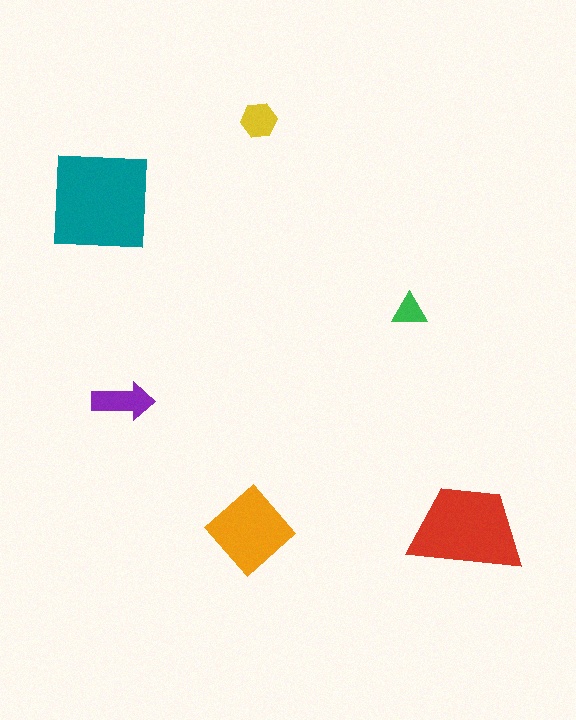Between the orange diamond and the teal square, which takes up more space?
The teal square.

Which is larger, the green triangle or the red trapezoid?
The red trapezoid.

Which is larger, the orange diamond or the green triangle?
The orange diamond.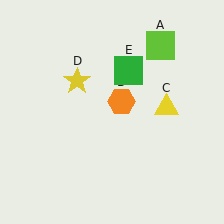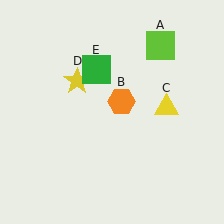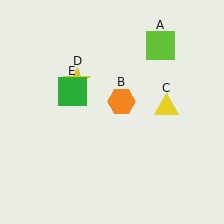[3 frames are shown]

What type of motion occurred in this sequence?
The green square (object E) rotated counterclockwise around the center of the scene.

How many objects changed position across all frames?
1 object changed position: green square (object E).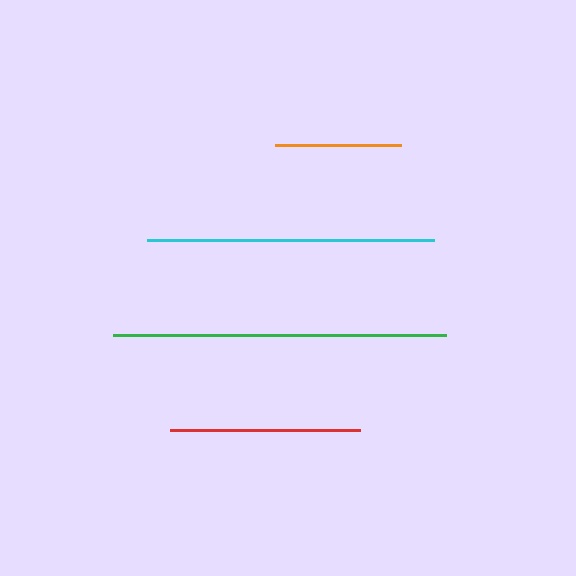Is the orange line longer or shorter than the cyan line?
The cyan line is longer than the orange line.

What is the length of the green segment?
The green segment is approximately 332 pixels long.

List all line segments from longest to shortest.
From longest to shortest: green, cyan, red, orange.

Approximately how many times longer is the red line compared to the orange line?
The red line is approximately 1.5 times the length of the orange line.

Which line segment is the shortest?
The orange line is the shortest at approximately 126 pixels.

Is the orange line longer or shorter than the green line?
The green line is longer than the orange line.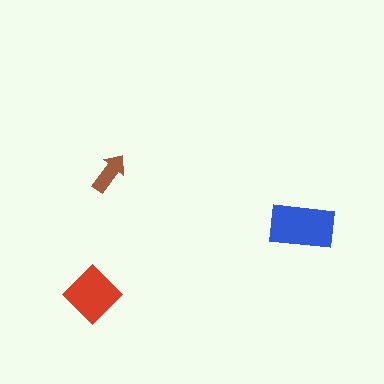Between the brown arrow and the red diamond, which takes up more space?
The red diamond.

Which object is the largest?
The blue rectangle.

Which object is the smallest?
The brown arrow.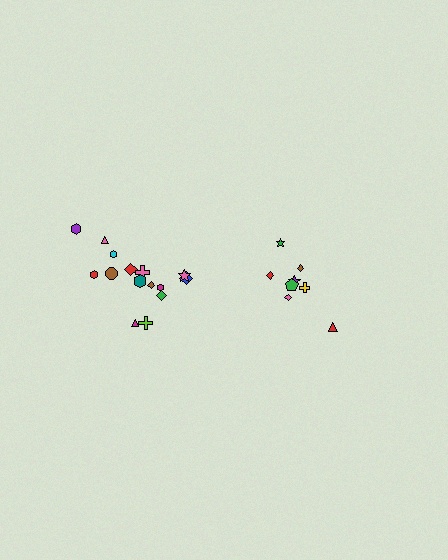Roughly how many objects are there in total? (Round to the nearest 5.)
Roughly 25 objects in total.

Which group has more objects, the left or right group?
The left group.